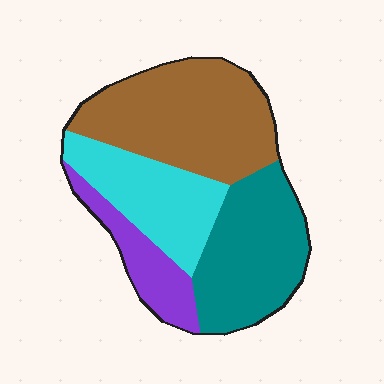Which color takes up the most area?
Brown, at roughly 35%.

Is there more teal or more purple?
Teal.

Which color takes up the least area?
Purple, at roughly 15%.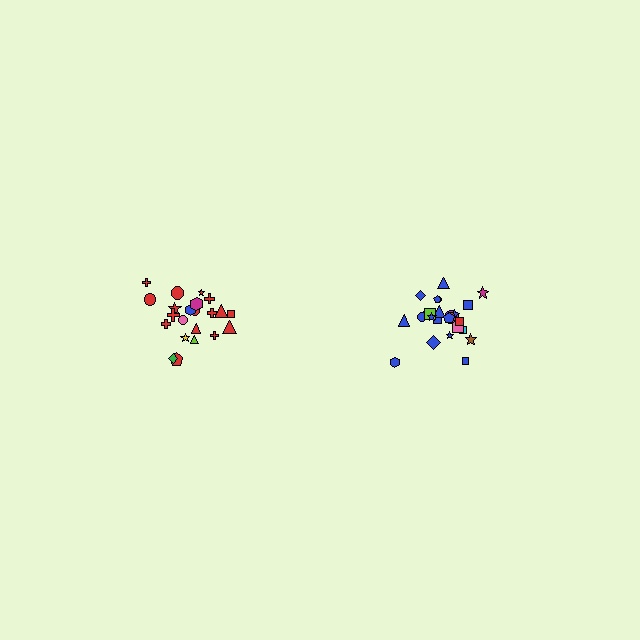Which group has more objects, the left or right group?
The right group.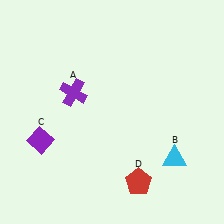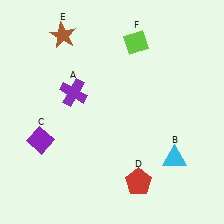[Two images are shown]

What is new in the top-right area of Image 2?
A lime diamond (F) was added in the top-right area of Image 2.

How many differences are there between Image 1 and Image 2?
There are 2 differences between the two images.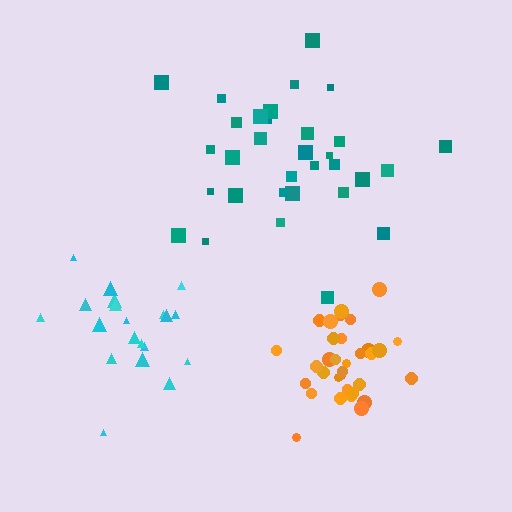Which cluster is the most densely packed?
Orange.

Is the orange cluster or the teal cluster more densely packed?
Orange.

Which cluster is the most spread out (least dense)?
Cyan.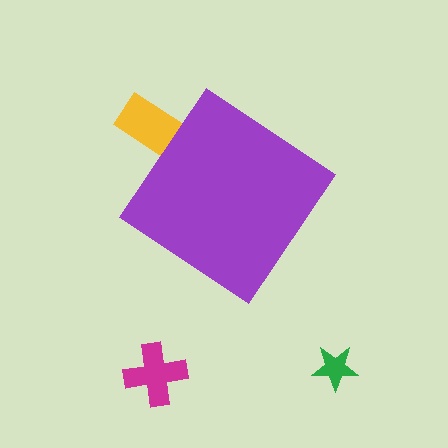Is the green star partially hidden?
No, the green star is fully visible.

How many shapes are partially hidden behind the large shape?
1 shape is partially hidden.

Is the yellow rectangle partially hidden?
Yes, the yellow rectangle is partially hidden behind the purple diamond.